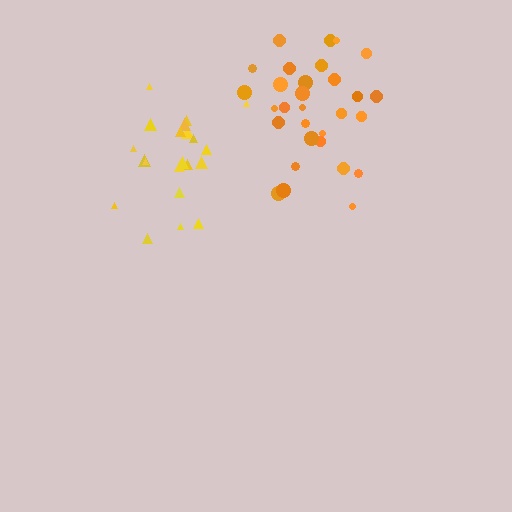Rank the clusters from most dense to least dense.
yellow, orange.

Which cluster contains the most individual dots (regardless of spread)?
Orange (31).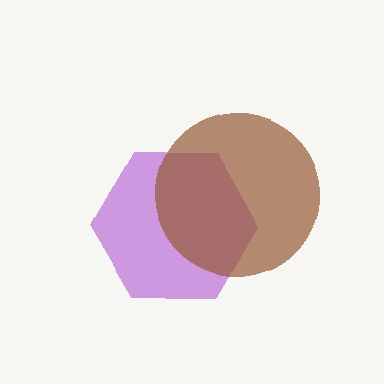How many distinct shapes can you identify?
There are 2 distinct shapes: a purple hexagon, a brown circle.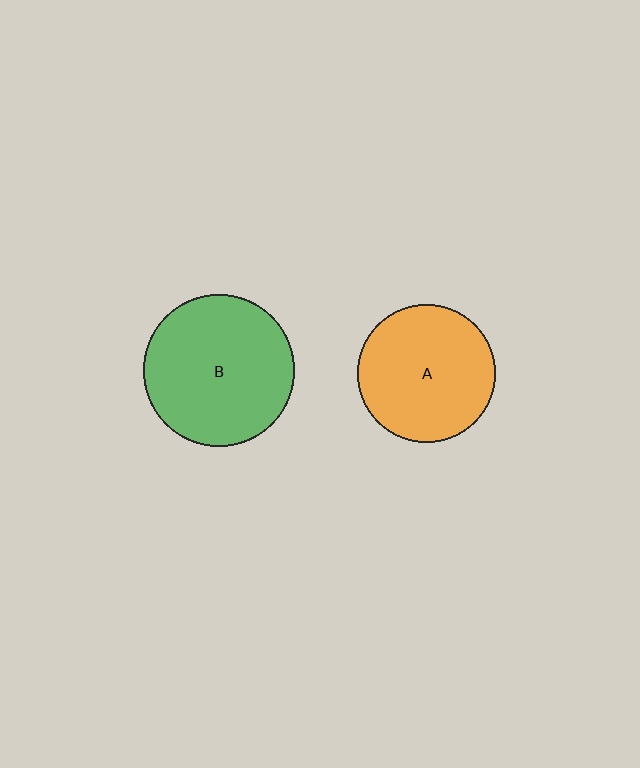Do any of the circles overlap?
No, none of the circles overlap.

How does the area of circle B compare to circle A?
Approximately 1.2 times.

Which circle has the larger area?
Circle B (green).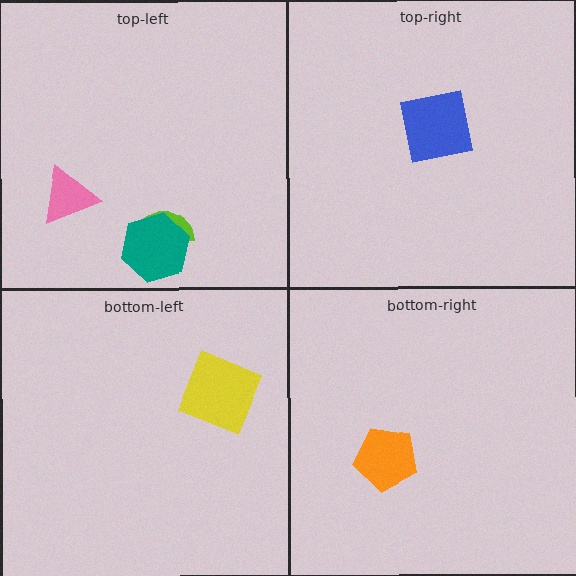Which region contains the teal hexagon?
The top-left region.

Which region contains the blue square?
The top-right region.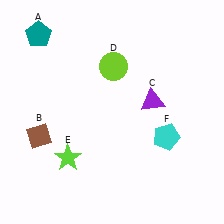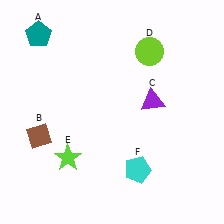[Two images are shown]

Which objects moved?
The objects that moved are: the lime circle (D), the cyan pentagon (F).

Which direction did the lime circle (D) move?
The lime circle (D) moved right.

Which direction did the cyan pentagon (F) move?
The cyan pentagon (F) moved down.